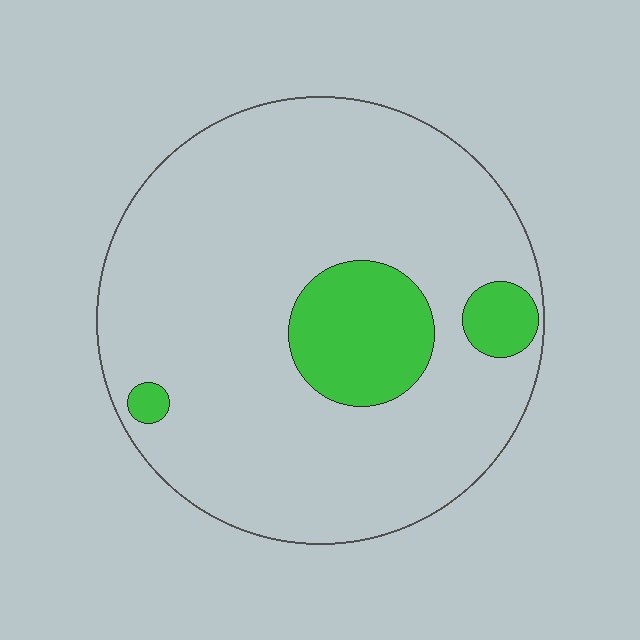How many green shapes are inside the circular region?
3.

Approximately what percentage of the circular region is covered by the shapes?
Approximately 15%.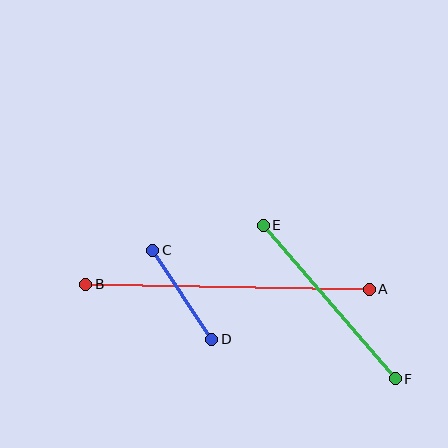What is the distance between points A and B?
The distance is approximately 283 pixels.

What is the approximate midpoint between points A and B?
The midpoint is at approximately (228, 287) pixels.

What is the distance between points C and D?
The distance is approximately 107 pixels.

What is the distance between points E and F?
The distance is approximately 203 pixels.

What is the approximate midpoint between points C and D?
The midpoint is at approximately (182, 295) pixels.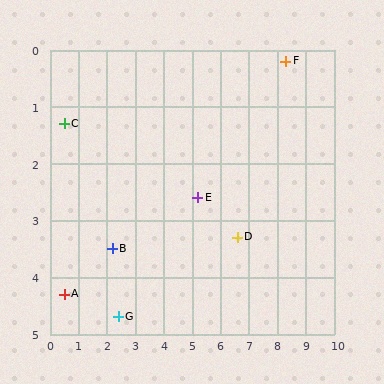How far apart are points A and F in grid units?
Points A and F are about 8.8 grid units apart.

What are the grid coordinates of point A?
Point A is at approximately (0.5, 4.3).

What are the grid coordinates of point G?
Point G is at approximately (2.4, 4.7).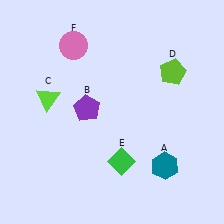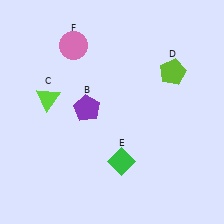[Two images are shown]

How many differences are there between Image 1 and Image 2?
There is 1 difference between the two images.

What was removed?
The teal hexagon (A) was removed in Image 2.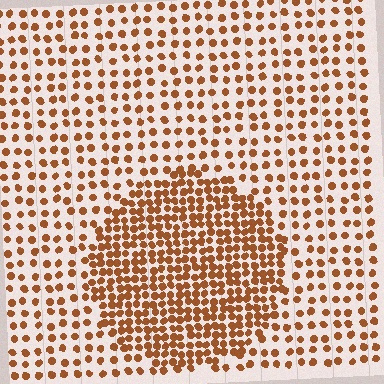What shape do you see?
I see a circle.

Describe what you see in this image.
The image contains small brown elements arranged at two different densities. A circle-shaped region is visible where the elements are more densely packed than the surrounding area.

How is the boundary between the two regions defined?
The boundary is defined by a change in element density (approximately 2.2x ratio). All elements are the same color, size, and shape.